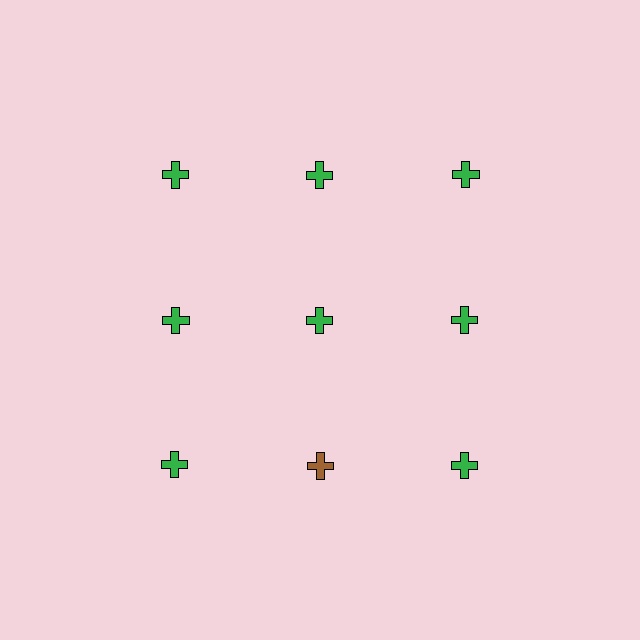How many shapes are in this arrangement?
There are 9 shapes arranged in a grid pattern.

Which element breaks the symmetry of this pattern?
The brown cross in the third row, second from left column breaks the symmetry. All other shapes are green crosses.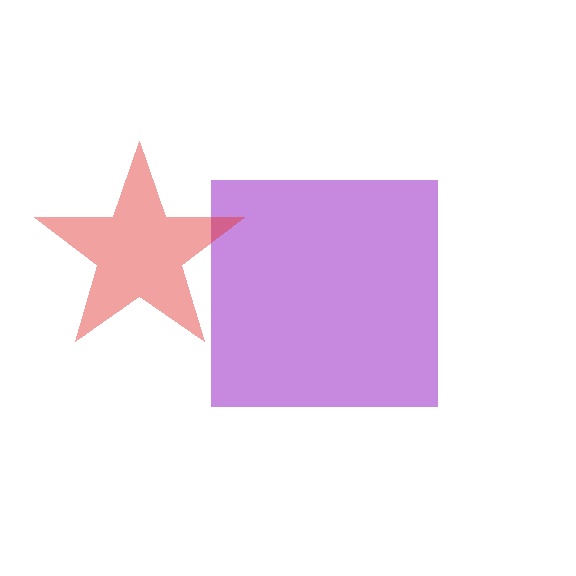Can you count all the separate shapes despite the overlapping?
Yes, there are 2 separate shapes.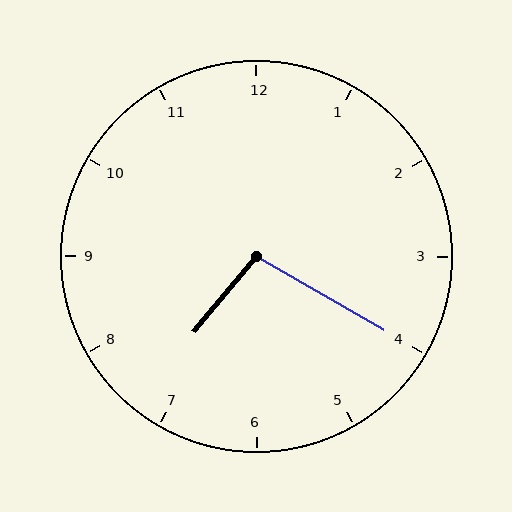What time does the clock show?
7:20.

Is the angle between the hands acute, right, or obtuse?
It is obtuse.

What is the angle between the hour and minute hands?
Approximately 100 degrees.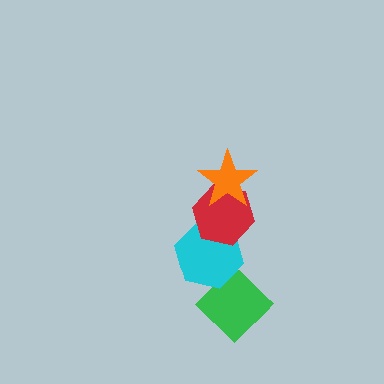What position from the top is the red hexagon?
The red hexagon is 2nd from the top.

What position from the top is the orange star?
The orange star is 1st from the top.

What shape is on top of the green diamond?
The cyan hexagon is on top of the green diamond.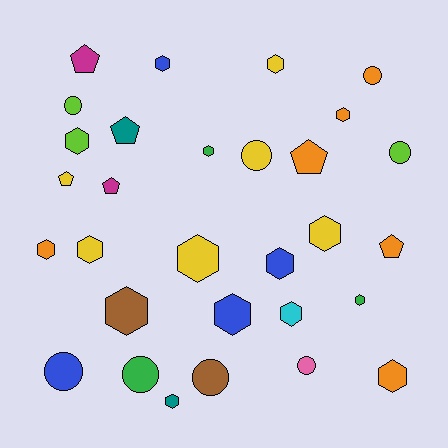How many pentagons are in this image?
There are 6 pentagons.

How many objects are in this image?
There are 30 objects.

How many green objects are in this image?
There are 3 green objects.